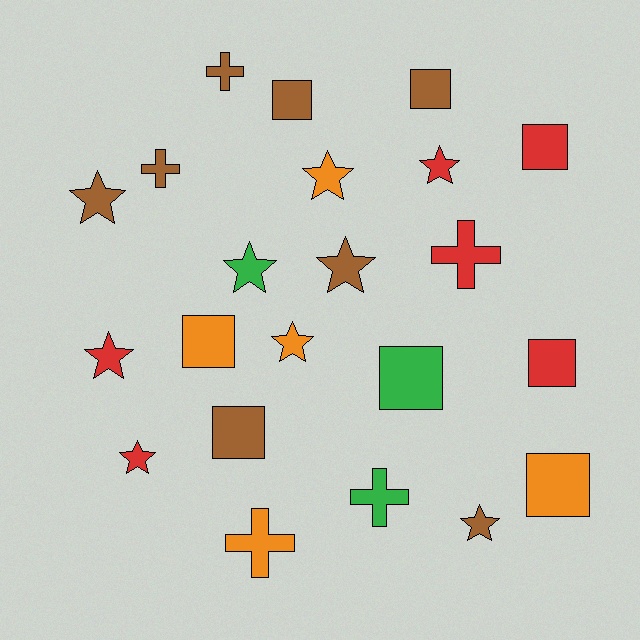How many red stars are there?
There are 3 red stars.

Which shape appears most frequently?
Star, with 9 objects.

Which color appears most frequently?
Brown, with 8 objects.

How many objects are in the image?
There are 22 objects.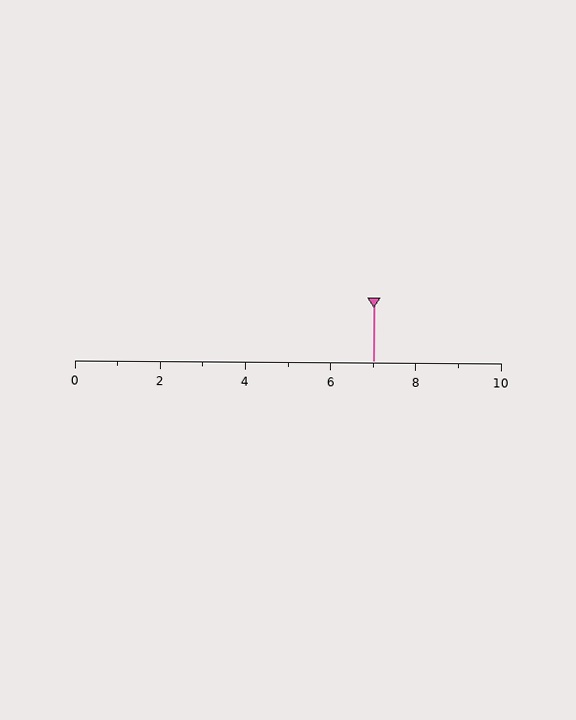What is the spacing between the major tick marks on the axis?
The major ticks are spaced 2 apart.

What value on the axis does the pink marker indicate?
The marker indicates approximately 7.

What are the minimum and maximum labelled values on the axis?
The axis runs from 0 to 10.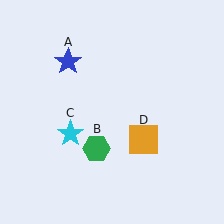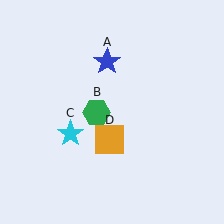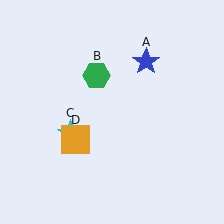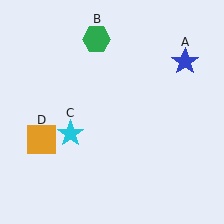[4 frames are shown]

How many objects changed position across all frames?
3 objects changed position: blue star (object A), green hexagon (object B), orange square (object D).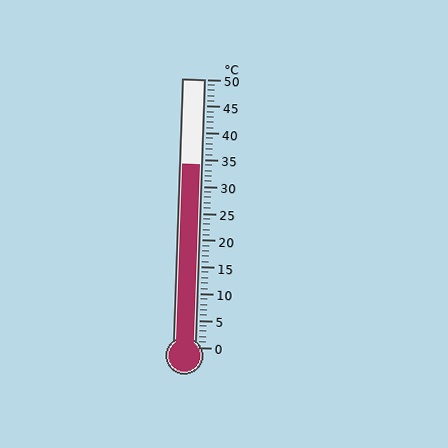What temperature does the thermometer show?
The thermometer shows approximately 34°C.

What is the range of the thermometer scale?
The thermometer scale ranges from 0°C to 50°C.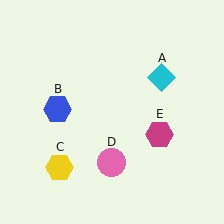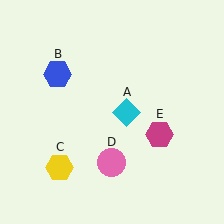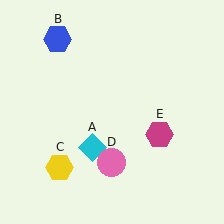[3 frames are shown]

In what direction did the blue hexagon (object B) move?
The blue hexagon (object B) moved up.